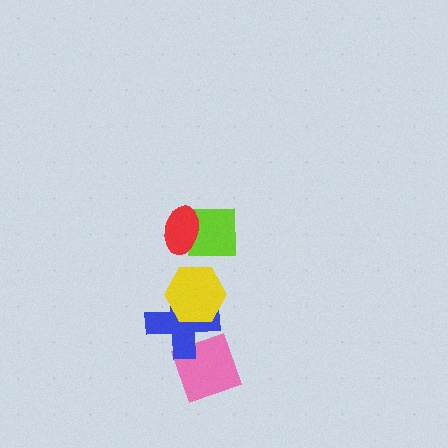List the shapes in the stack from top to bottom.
From top to bottom: the red ellipse, the lime square, the yellow hexagon, the blue cross, the pink diamond.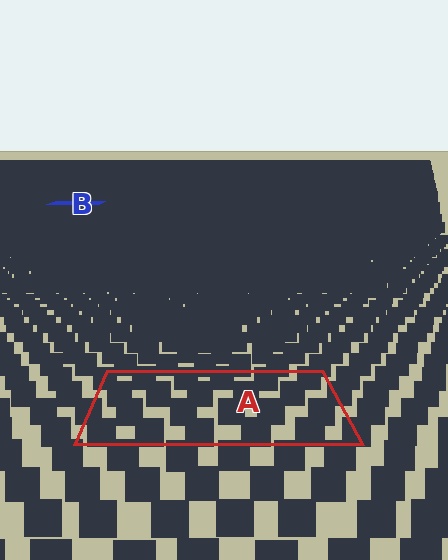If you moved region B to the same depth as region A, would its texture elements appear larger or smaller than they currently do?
They would appear larger. At a closer depth, the same texture elements are projected at a bigger on-screen size.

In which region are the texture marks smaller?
The texture marks are smaller in region B, because it is farther away.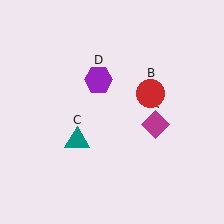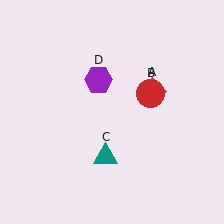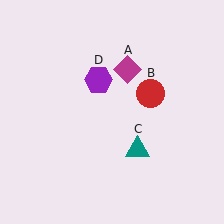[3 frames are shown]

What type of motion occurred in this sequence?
The magenta diamond (object A), teal triangle (object C) rotated counterclockwise around the center of the scene.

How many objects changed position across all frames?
2 objects changed position: magenta diamond (object A), teal triangle (object C).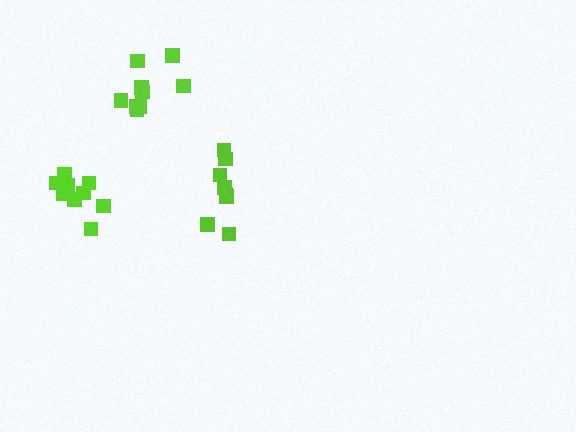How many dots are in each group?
Group 1: 9 dots, Group 2: 8 dots, Group 3: 9 dots (26 total).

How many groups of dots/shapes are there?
There are 3 groups.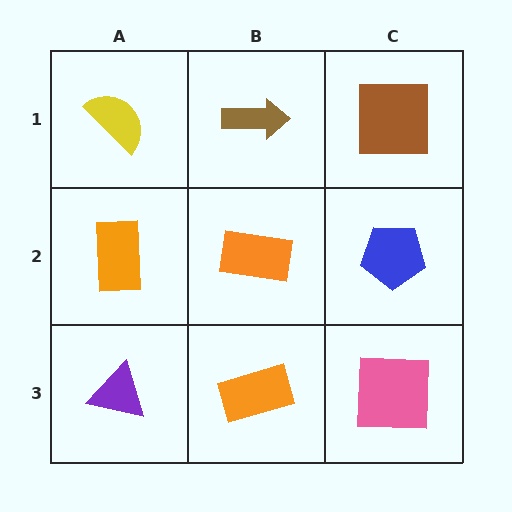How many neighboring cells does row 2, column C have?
3.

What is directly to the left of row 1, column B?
A yellow semicircle.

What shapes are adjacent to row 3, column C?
A blue pentagon (row 2, column C), an orange rectangle (row 3, column B).